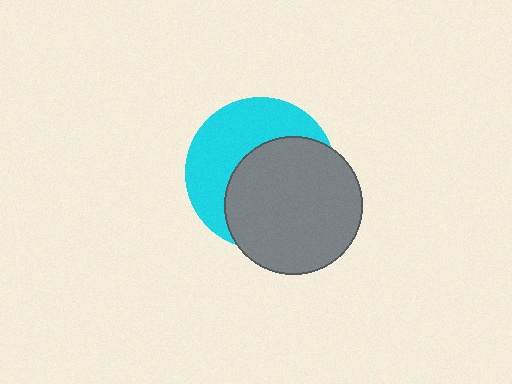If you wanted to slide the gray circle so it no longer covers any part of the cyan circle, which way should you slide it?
Slide it toward the lower-right — that is the most direct way to separate the two shapes.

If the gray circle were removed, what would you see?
You would see the complete cyan circle.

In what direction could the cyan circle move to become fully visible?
The cyan circle could move toward the upper-left. That would shift it out from behind the gray circle entirely.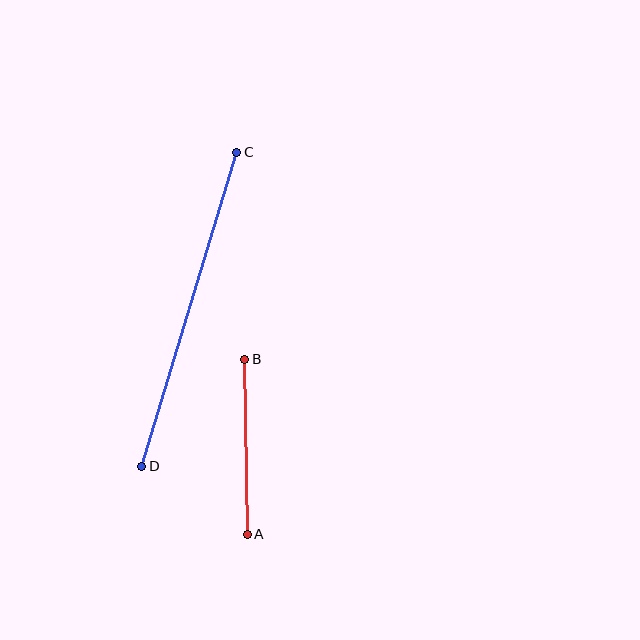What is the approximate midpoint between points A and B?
The midpoint is at approximately (246, 447) pixels.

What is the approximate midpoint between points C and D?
The midpoint is at approximately (189, 309) pixels.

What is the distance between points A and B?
The distance is approximately 175 pixels.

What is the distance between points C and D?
The distance is approximately 328 pixels.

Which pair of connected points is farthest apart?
Points C and D are farthest apart.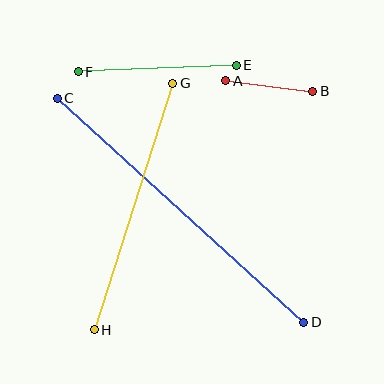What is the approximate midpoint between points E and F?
The midpoint is at approximately (157, 69) pixels.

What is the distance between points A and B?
The distance is approximately 87 pixels.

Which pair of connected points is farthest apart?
Points C and D are farthest apart.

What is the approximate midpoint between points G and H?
The midpoint is at approximately (133, 207) pixels.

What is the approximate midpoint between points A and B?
The midpoint is at approximately (269, 86) pixels.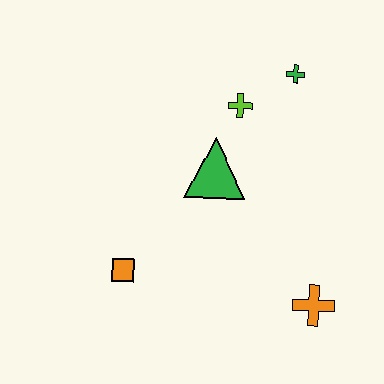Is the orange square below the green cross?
Yes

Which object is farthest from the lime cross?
The orange cross is farthest from the lime cross.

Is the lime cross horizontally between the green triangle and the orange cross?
Yes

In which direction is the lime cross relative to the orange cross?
The lime cross is above the orange cross.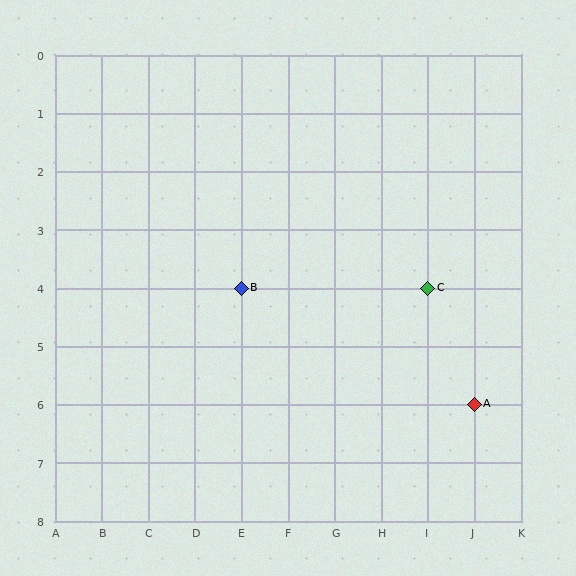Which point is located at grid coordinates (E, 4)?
Point B is at (E, 4).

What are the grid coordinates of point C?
Point C is at grid coordinates (I, 4).